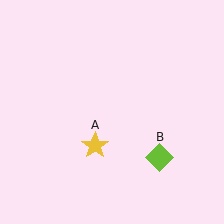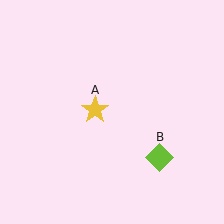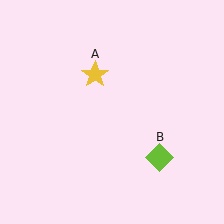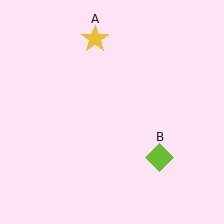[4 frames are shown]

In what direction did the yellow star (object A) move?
The yellow star (object A) moved up.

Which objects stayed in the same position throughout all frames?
Lime diamond (object B) remained stationary.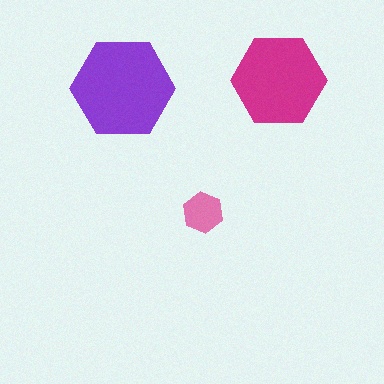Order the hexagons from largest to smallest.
the purple one, the magenta one, the pink one.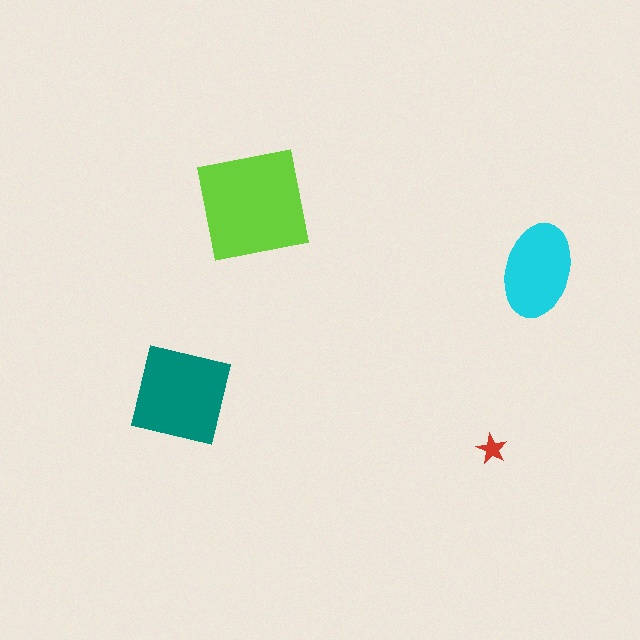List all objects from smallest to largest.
The red star, the cyan ellipse, the teal square, the lime square.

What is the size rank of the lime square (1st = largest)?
1st.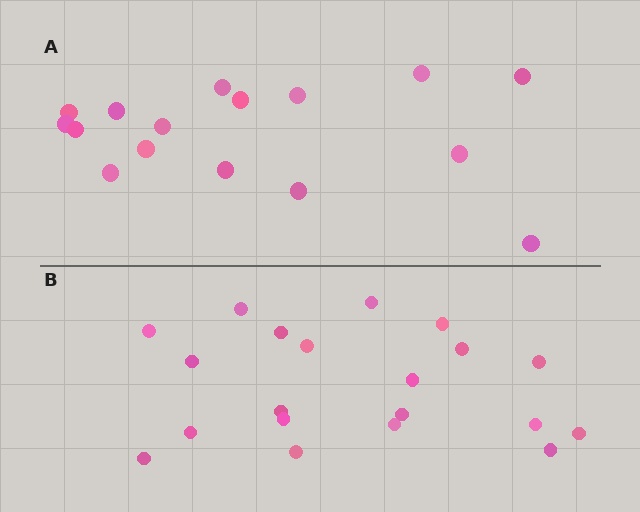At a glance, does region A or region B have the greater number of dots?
Region B (the bottom region) has more dots.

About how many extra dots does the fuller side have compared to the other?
Region B has about 4 more dots than region A.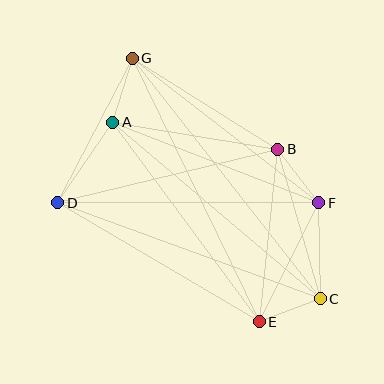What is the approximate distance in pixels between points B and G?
The distance between B and G is approximately 172 pixels.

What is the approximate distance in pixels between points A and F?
The distance between A and F is approximately 221 pixels.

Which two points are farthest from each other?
Points C and G are farthest from each other.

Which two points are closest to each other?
Points C and E are closest to each other.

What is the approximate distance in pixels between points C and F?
The distance between C and F is approximately 96 pixels.